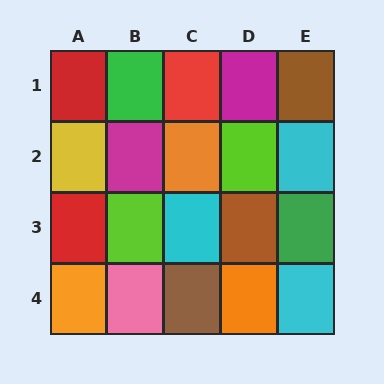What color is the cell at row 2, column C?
Orange.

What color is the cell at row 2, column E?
Cyan.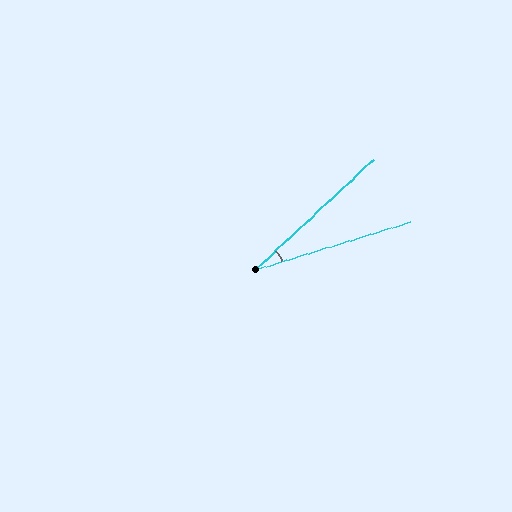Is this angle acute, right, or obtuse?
It is acute.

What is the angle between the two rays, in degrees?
Approximately 26 degrees.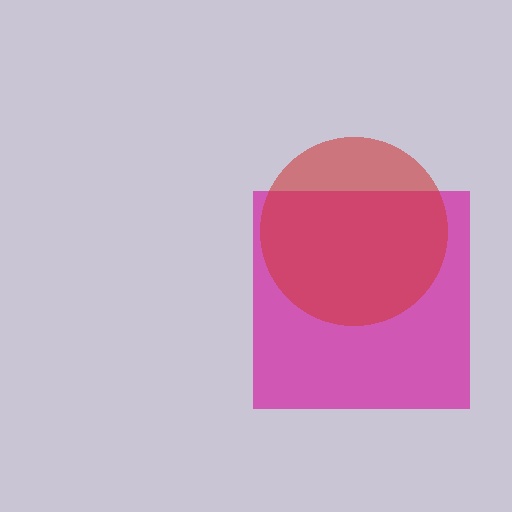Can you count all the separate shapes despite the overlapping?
Yes, there are 2 separate shapes.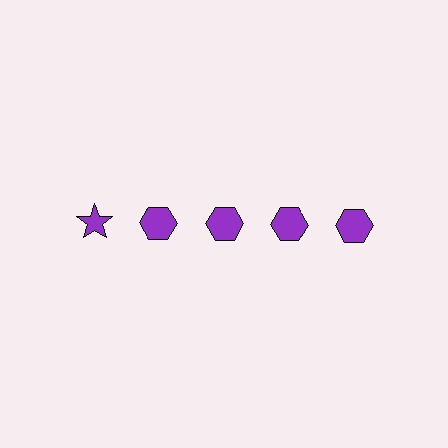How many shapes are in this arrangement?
There are 5 shapes arranged in a grid pattern.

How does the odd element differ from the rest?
It has a different shape: star instead of hexagon.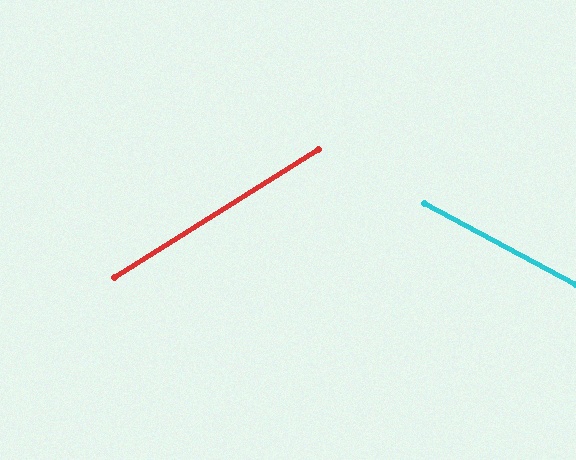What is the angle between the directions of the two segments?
Approximately 61 degrees.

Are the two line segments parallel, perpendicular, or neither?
Neither parallel nor perpendicular — they differ by about 61°.